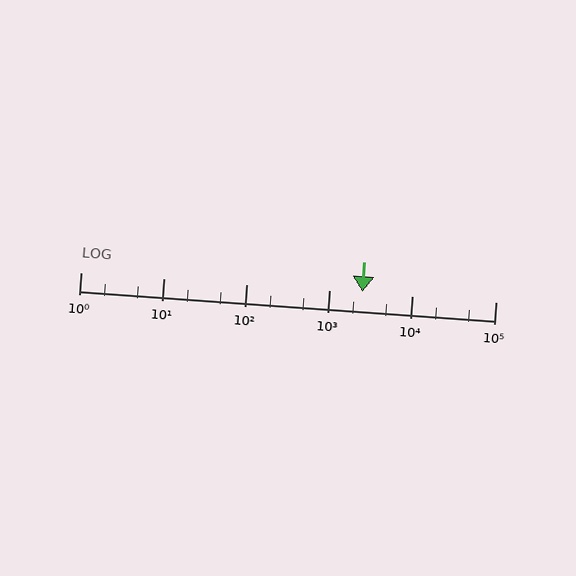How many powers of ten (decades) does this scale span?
The scale spans 5 decades, from 1 to 100000.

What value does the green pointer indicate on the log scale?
The pointer indicates approximately 2500.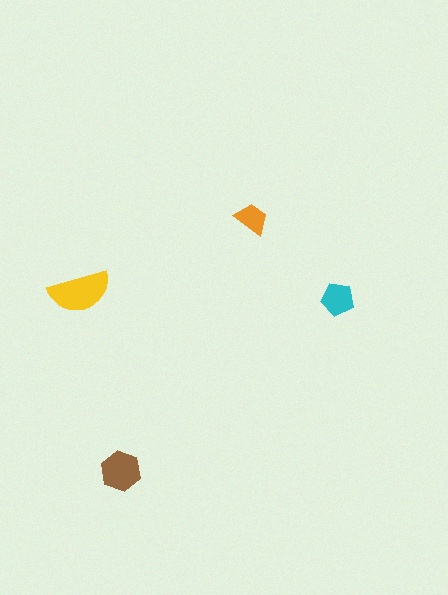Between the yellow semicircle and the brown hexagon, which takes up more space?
The yellow semicircle.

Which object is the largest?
The yellow semicircle.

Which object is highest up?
The orange trapezoid is topmost.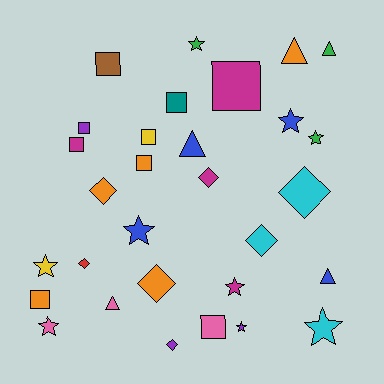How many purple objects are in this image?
There are 3 purple objects.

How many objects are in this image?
There are 30 objects.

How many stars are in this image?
There are 9 stars.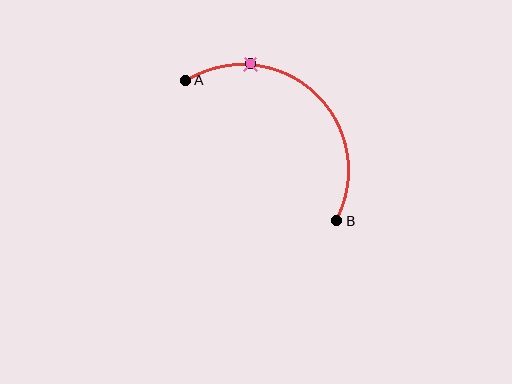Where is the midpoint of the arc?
The arc midpoint is the point on the curve farthest from the straight line joining A and B. It sits above and to the right of that line.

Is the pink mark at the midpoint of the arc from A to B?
No. The pink mark lies on the arc but is closer to endpoint A. The arc midpoint would be at the point on the curve equidistant along the arc from both A and B.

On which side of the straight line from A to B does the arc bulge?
The arc bulges above and to the right of the straight line connecting A and B.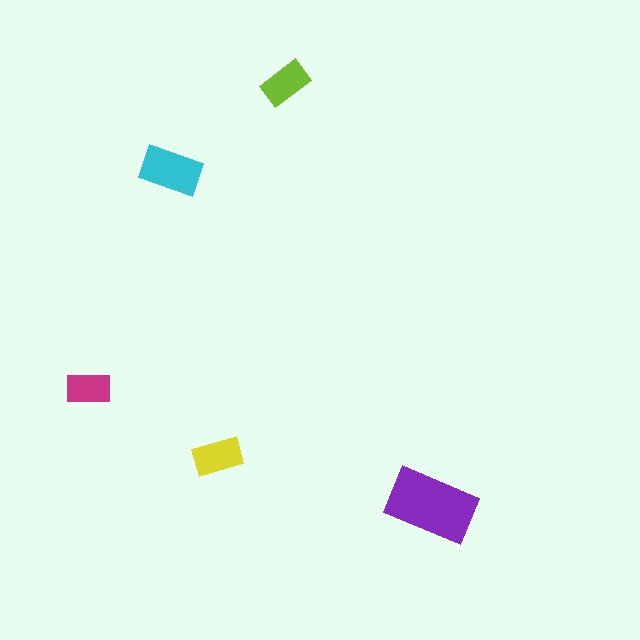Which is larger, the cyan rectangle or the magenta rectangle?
The cyan one.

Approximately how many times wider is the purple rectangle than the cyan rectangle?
About 1.5 times wider.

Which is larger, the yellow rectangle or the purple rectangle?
The purple one.